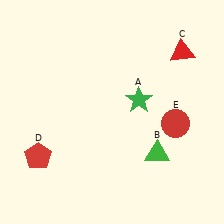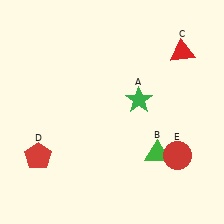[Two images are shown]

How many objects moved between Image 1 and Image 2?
1 object moved between the two images.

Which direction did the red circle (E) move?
The red circle (E) moved down.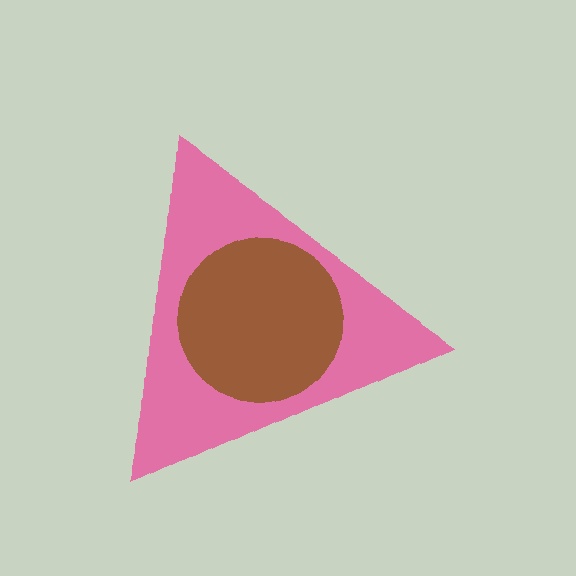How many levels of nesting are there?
2.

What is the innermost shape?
The brown circle.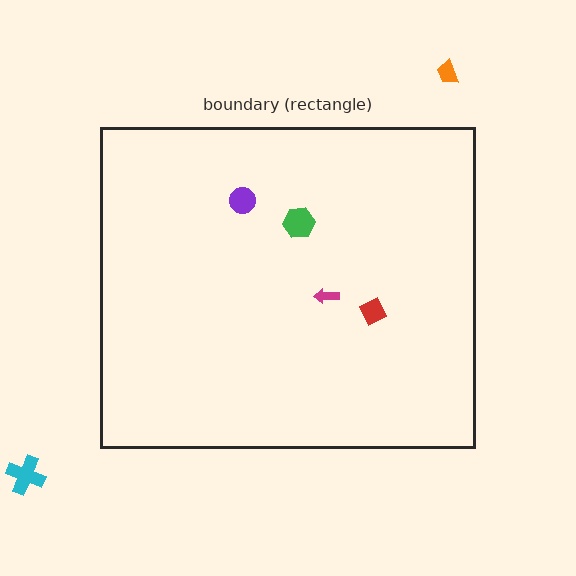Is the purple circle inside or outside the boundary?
Inside.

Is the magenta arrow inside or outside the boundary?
Inside.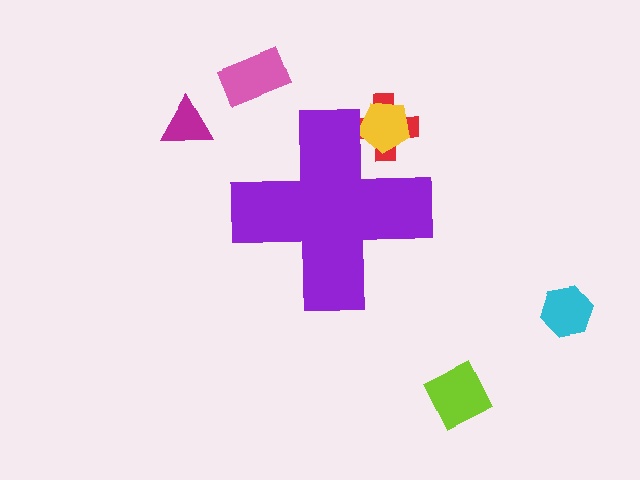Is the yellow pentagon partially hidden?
Yes, the yellow pentagon is partially hidden behind the purple cross.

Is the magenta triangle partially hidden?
No, the magenta triangle is fully visible.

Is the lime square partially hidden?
No, the lime square is fully visible.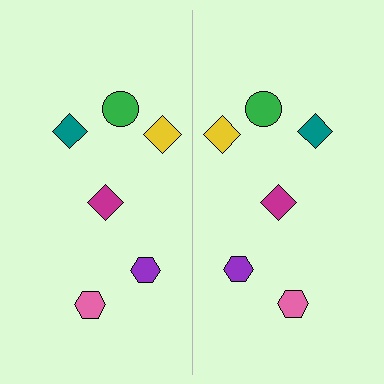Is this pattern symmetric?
Yes, this pattern has bilateral (reflection) symmetry.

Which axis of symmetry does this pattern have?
The pattern has a vertical axis of symmetry running through the center of the image.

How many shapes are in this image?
There are 12 shapes in this image.